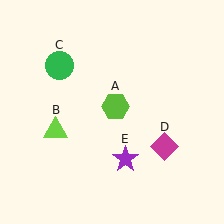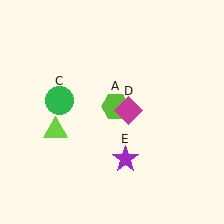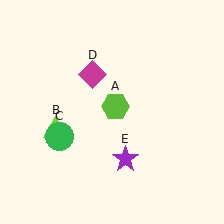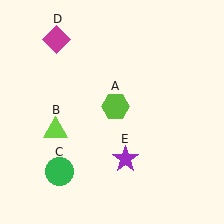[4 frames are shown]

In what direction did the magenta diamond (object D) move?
The magenta diamond (object D) moved up and to the left.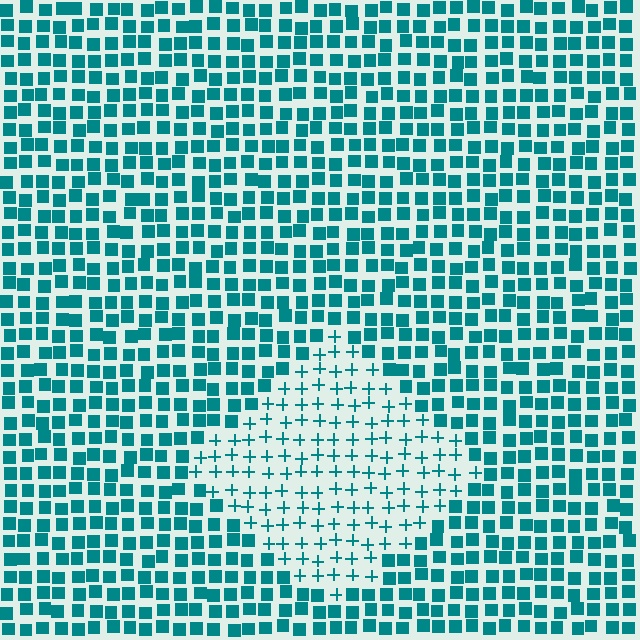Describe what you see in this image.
The image is filled with small teal elements arranged in a uniform grid. A diamond-shaped region contains plus signs, while the surrounding area contains squares. The boundary is defined purely by the change in element shape.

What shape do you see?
I see a diamond.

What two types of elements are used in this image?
The image uses plus signs inside the diamond region and squares outside it.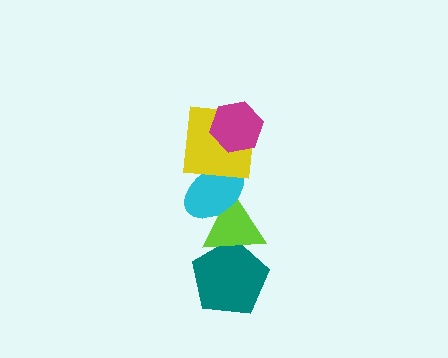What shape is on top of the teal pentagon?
The lime triangle is on top of the teal pentagon.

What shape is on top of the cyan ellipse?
The yellow square is on top of the cyan ellipse.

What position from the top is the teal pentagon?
The teal pentagon is 5th from the top.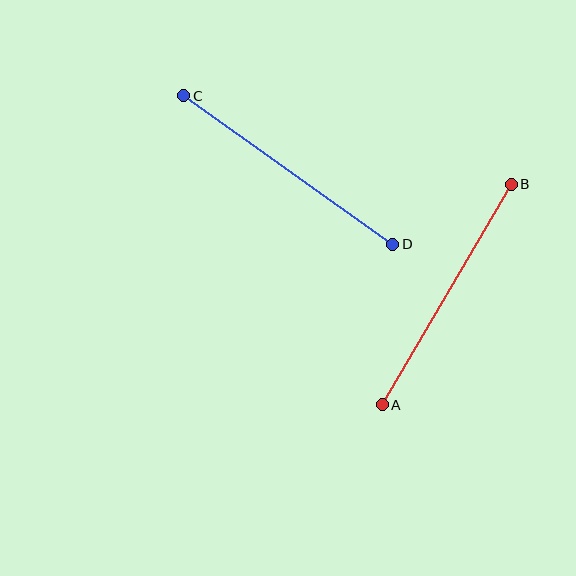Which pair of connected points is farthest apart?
Points C and D are farthest apart.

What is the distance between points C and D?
The distance is approximately 256 pixels.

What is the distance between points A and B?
The distance is approximately 256 pixels.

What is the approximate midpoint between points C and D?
The midpoint is at approximately (288, 170) pixels.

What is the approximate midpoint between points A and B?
The midpoint is at approximately (447, 295) pixels.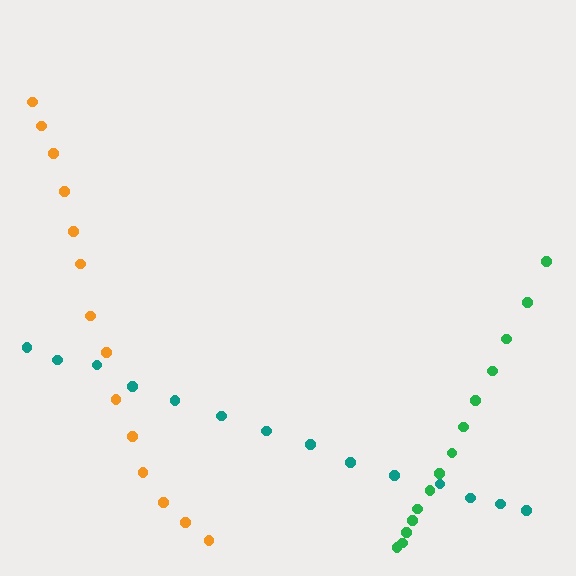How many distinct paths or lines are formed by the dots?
There are 3 distinct paths.